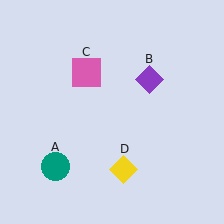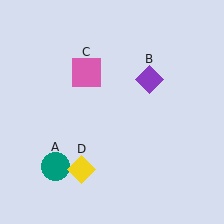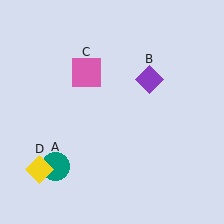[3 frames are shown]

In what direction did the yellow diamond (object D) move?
The yellow diamond (object D) moved left.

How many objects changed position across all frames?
1 object changed position: yellow diamond (object D).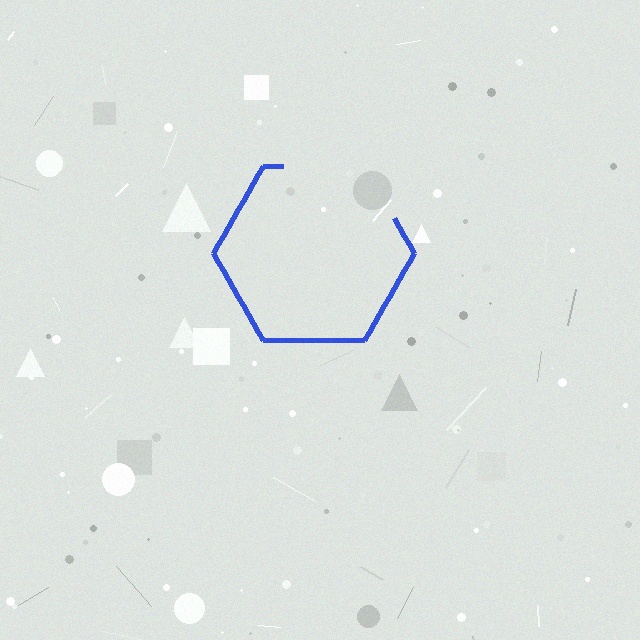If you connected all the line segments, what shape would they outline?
They would outline a hexagon.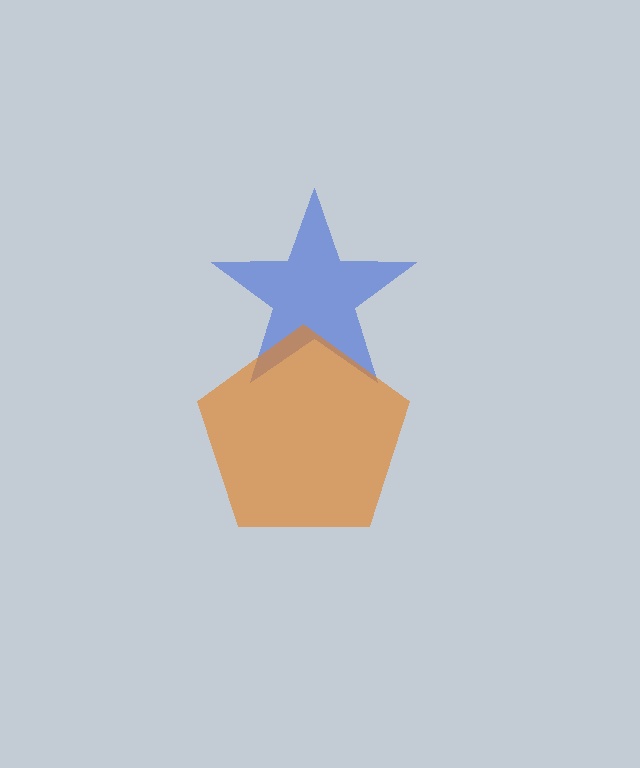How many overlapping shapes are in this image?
There are 2 overlapping shapes in the image.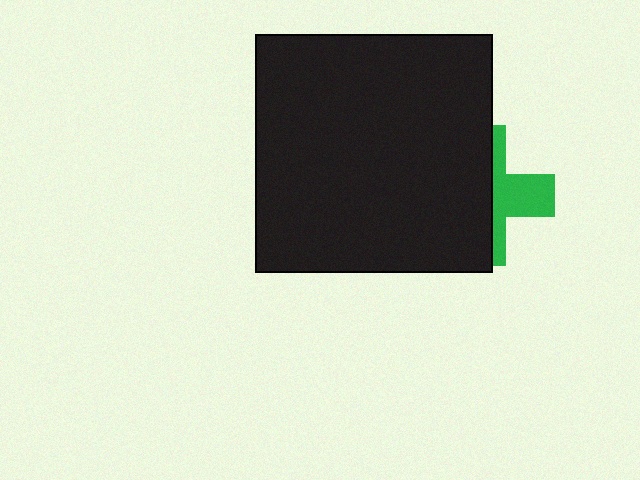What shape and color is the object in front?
The object in front is a black rectangle.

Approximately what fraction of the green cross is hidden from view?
Roughly 62% of the green cross is hidden behind the black rectangle.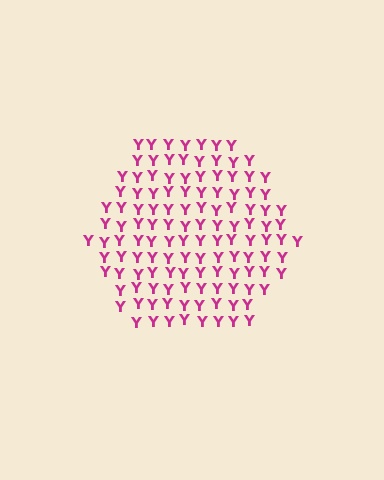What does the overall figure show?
The overall figure shows a hexagon.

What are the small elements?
The small elements are letter Y's.